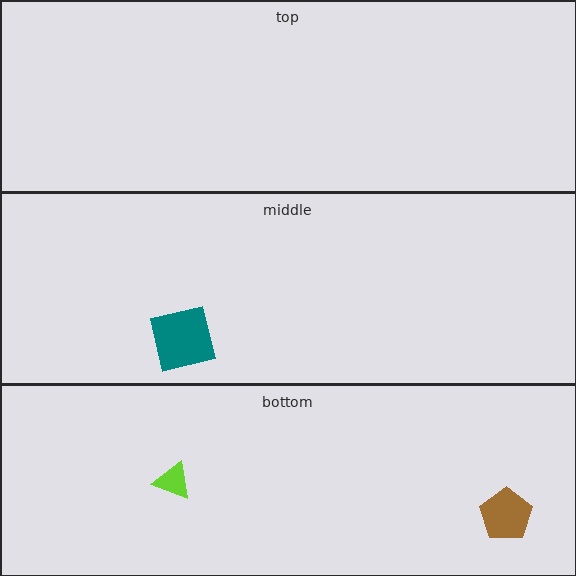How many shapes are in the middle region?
1.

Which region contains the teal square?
The middle region.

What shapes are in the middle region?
The teal square.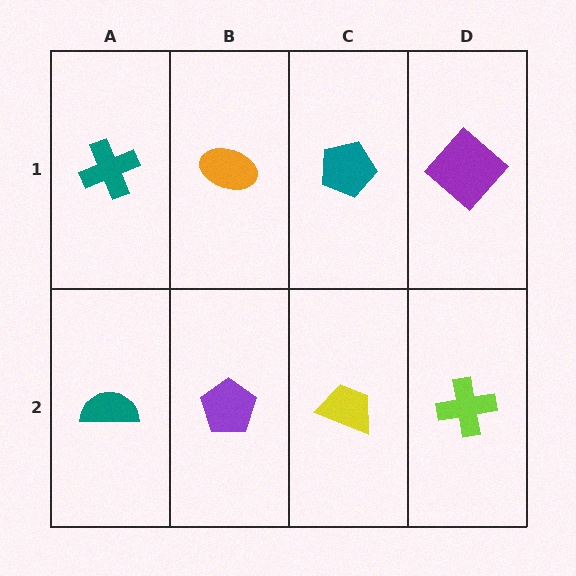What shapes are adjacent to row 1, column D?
A lime cross (row 2, column D), a teal pentagon (row 1, column C).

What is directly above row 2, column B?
An orange ellipse.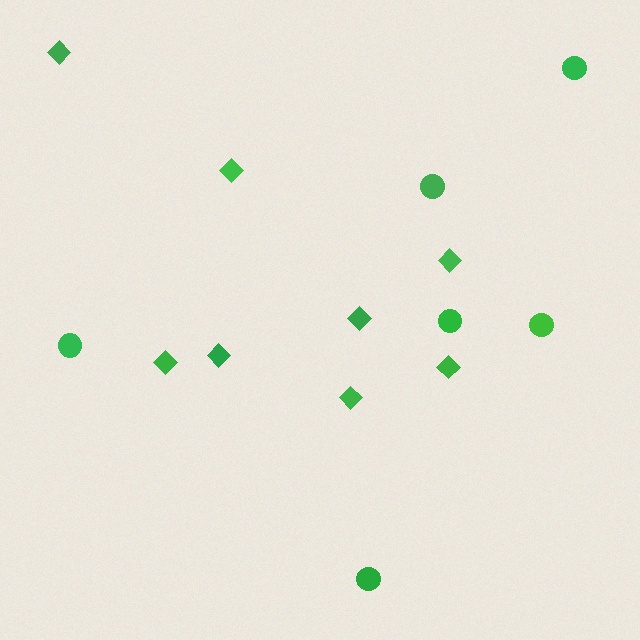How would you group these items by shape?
There are 2 groups: one group of diamonds (8) and one group of circles (6).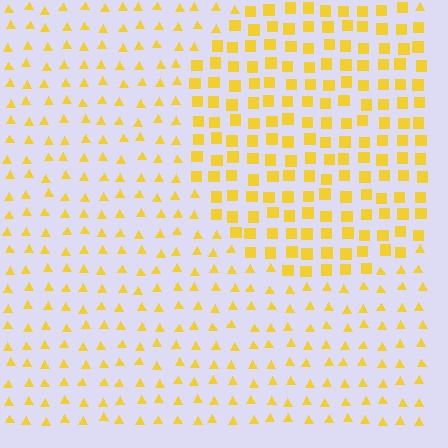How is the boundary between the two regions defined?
The boundary is defined by a change in element shape: squares inside vs. triangles outside. All elements share the same color and spacing.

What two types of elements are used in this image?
The image uses squares inside the circle region and triangles outside it.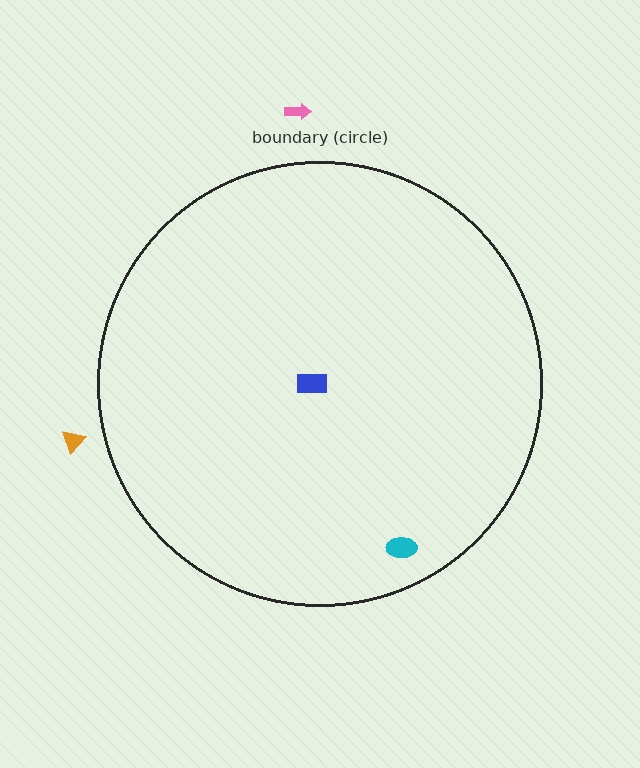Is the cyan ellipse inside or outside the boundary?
Inside.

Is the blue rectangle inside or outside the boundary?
Inside.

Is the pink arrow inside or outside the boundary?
Outside.